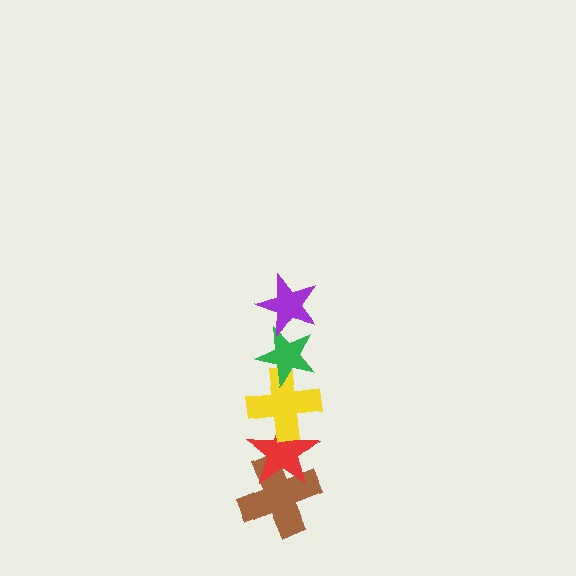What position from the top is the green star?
The green star is 2nd from the top.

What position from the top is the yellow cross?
The yellow cross is 3rd from the top.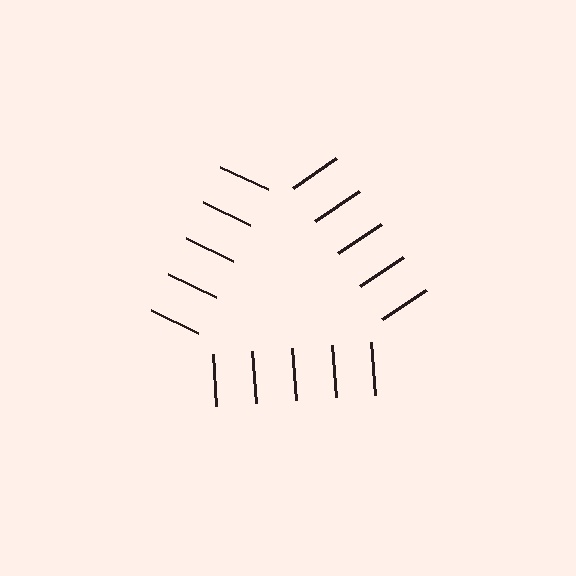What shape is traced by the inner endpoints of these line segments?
An illusory triangle — the line segments terminate on its edges but no continuous stroke is drawn.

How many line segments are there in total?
15 — 5 along each of the 3 edges.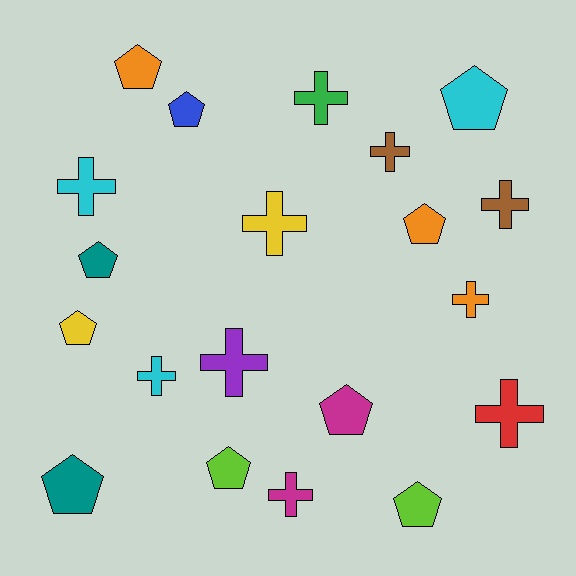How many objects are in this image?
There are 20 objects.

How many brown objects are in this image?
There are 2 brown objects.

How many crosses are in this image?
There are 10 crosses.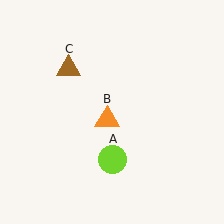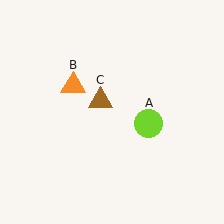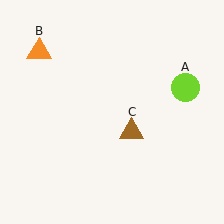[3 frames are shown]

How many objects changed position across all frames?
3 objects changed position: lime circle (object A), orange triangle (object B), brown triangle (object C).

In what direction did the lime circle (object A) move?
The lime circle (object A) moved up and to the right.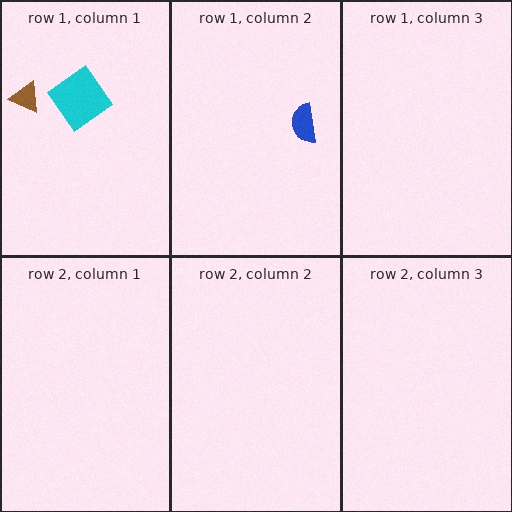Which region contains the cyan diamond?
The row 1, column 1 region.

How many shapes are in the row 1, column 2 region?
1.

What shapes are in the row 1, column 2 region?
The blue semicircle.